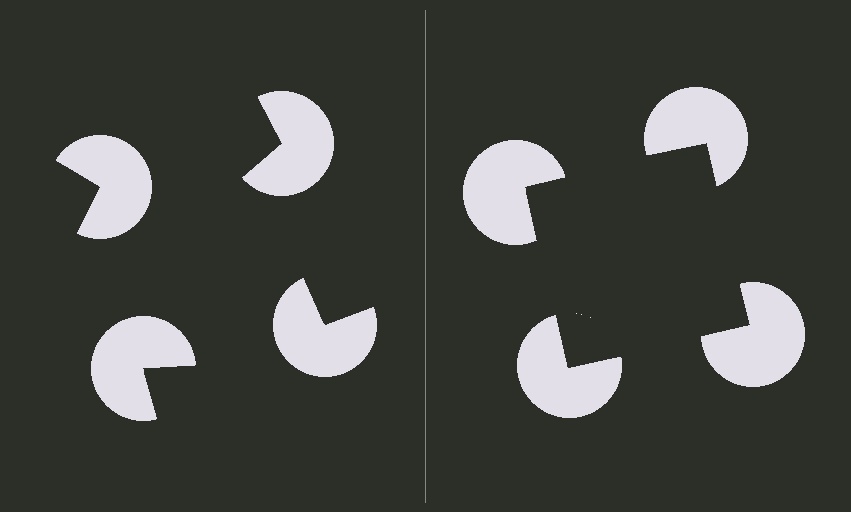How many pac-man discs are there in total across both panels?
8 — 4 on each side.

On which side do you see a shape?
An illusory square appears on the right side. On the left side the wedge cuts are rotated, so no coherent shape forms.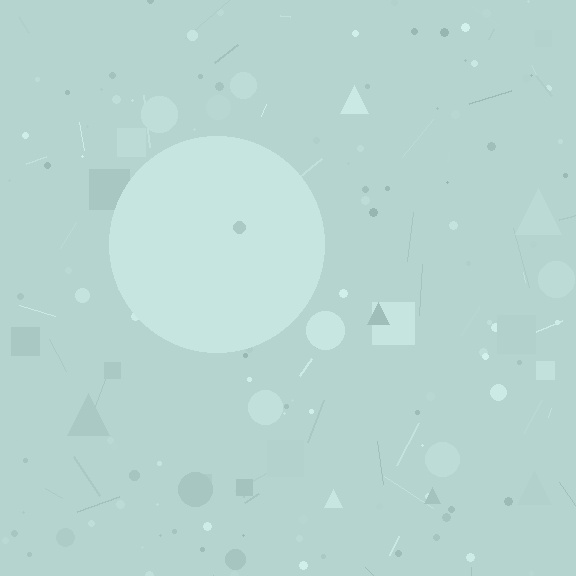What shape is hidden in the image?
A circle is hidden in the image.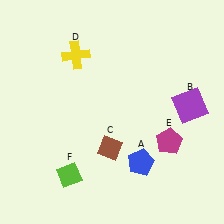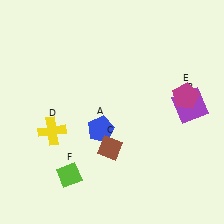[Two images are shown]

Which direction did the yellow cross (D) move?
The yellow cross (D) moved down.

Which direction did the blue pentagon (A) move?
The blue pentagon (A) moved left.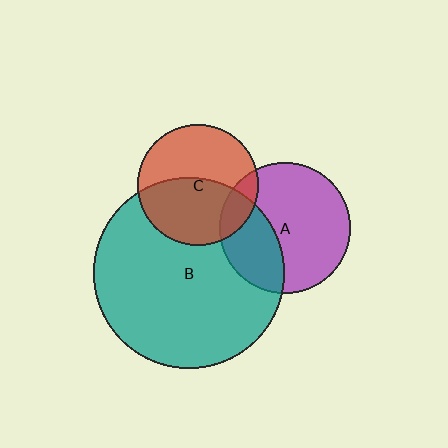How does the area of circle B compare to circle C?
Approximately 2.5 times.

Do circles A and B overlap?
Yes.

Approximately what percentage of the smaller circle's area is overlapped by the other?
Approximately 35%.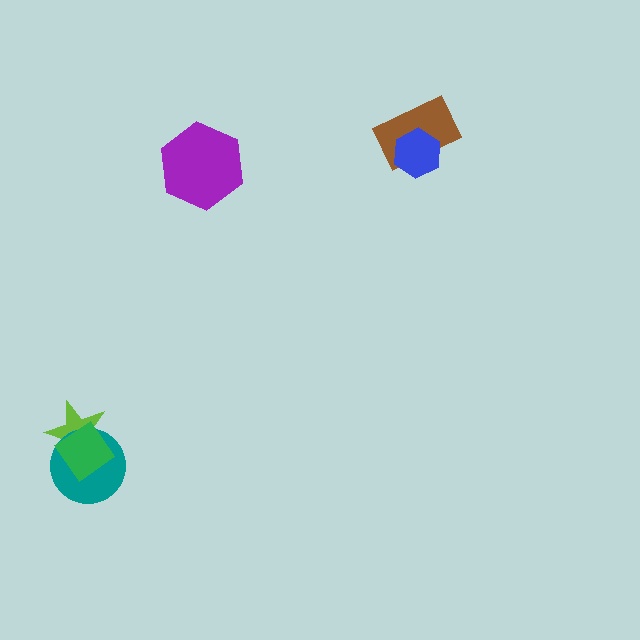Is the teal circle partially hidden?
Yes, it is partially covered by another shape.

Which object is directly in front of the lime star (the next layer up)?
The teal circle is directly in front of the lime star.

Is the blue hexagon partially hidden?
No, no other shape covers it.